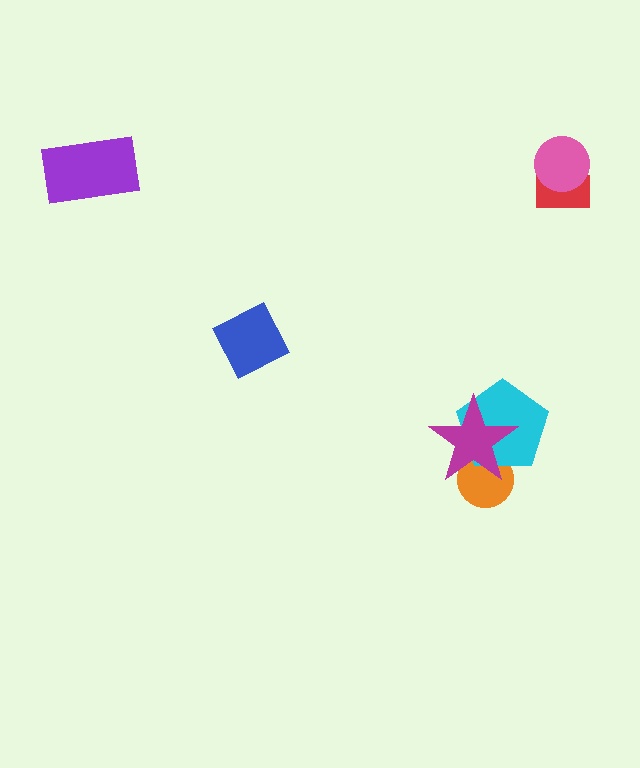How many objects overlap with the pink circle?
1 object overlaps with the pink circle.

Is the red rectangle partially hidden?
Yes, it is partially covered by another shape.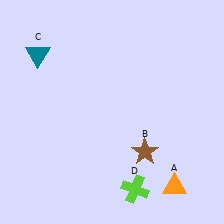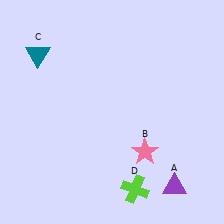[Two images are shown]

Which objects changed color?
A changed from orange to purple. B changed from brown to pink.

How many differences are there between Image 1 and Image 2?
There are 2 differences between the two images.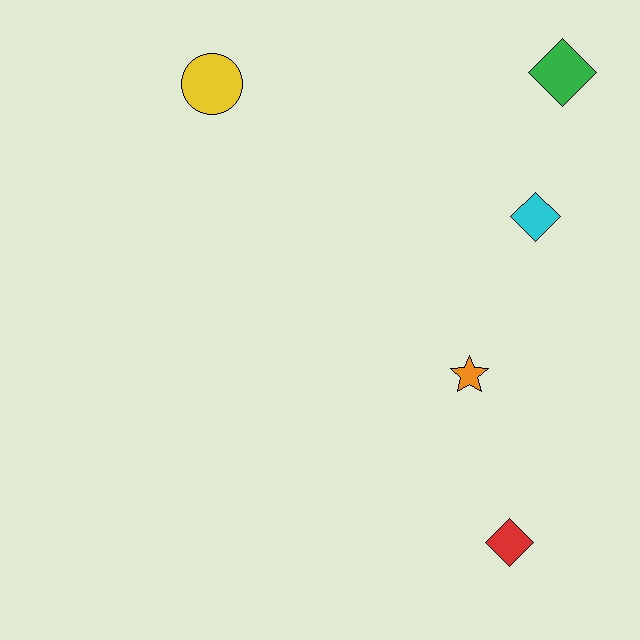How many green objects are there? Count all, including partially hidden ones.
There is 1 green object.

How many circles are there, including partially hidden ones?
There is 1 circle.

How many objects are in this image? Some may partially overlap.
There are 5 objects.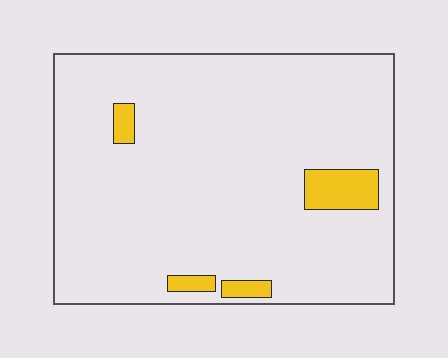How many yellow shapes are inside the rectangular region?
4.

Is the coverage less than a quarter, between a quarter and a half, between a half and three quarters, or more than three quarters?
Less than a quarter.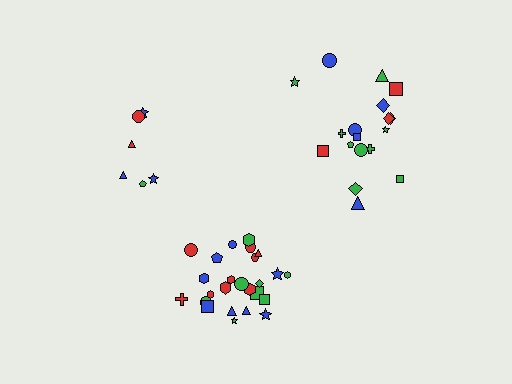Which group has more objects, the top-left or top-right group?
The top-right group.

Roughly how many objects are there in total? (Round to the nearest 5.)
Roughly 50 objects in total.